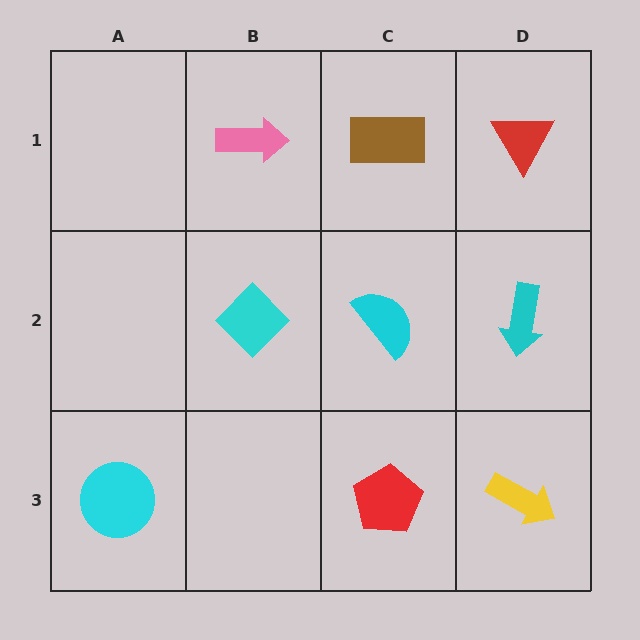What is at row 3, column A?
A cyan circle.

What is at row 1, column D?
A red triangle.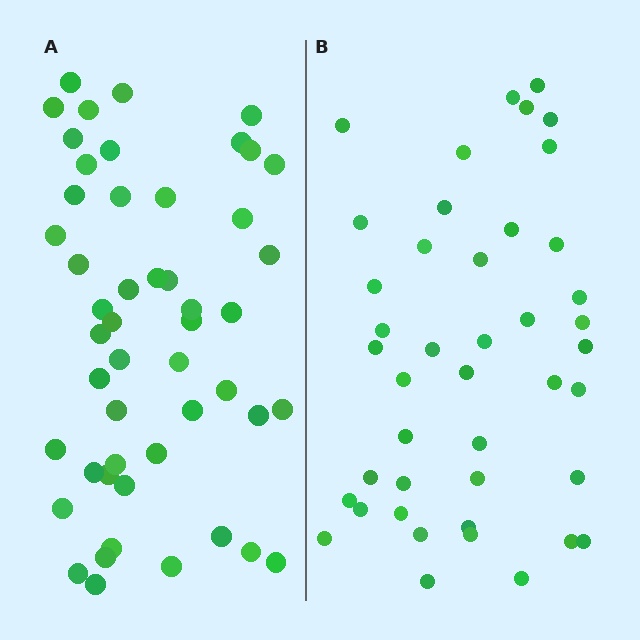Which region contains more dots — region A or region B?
Region A (the left region) has more dots.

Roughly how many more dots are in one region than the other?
Region A has roughly 8 or so more dots than region B.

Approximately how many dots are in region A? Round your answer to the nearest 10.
About 50 dots.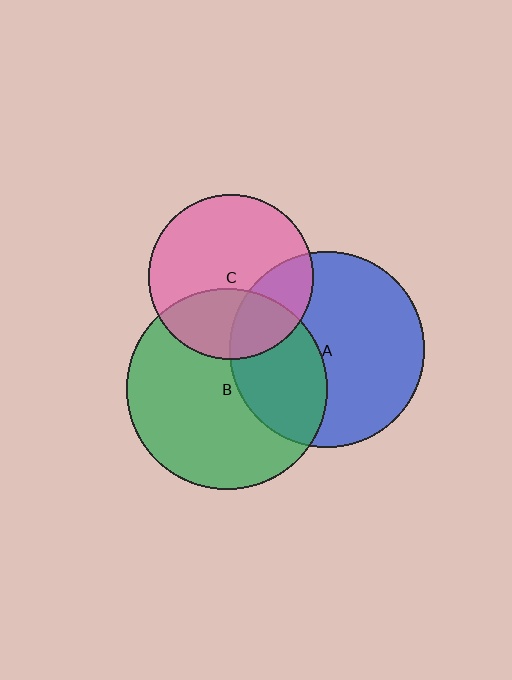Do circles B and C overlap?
Yes.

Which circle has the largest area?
Circle B (green).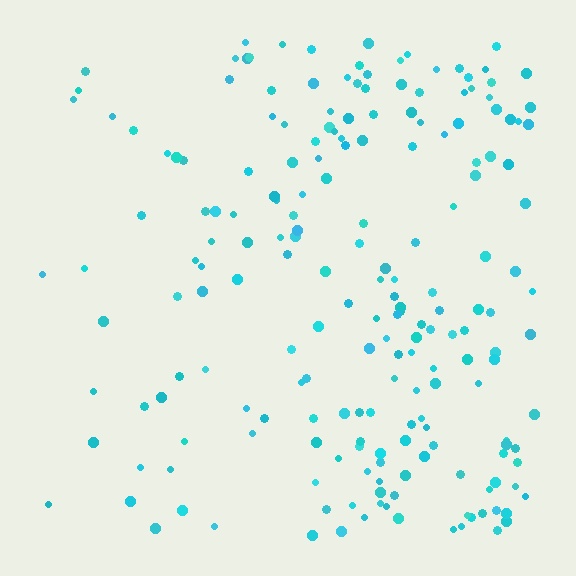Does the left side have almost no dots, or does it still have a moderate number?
Still a moderate number, just noticeably fewer than the right.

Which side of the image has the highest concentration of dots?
The right.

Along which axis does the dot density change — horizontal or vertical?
Horizontal.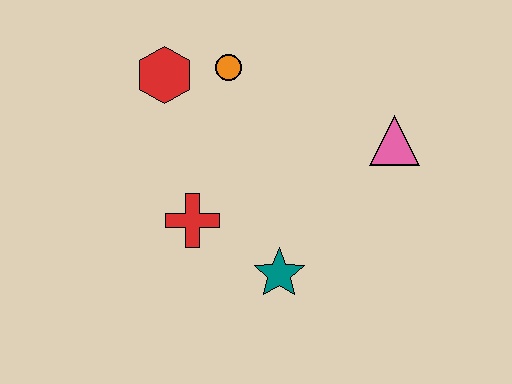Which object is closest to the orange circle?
The red hexagon is closest to the orange circle.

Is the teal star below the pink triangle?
Yes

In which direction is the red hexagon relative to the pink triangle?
The red hexagon is to the left of the pink triangle.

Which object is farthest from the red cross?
The pink triangle is farthest from the red cross.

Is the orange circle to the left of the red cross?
No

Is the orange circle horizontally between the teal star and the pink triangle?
No